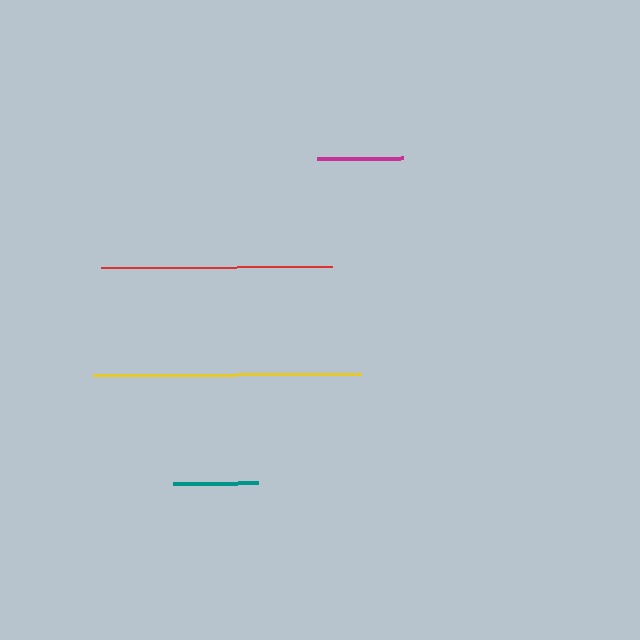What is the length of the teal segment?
The teal segment is approximately 85 pixels long.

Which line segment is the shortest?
The teal line is the shortest at approximately 85 pixels.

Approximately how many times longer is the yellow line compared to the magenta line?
The yellow line is approximately 3.1 times the length of the magenta line.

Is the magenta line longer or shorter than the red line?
The red line is longer than the magenta line.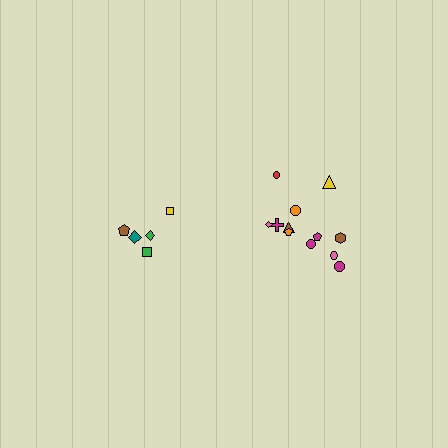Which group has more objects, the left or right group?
The right group.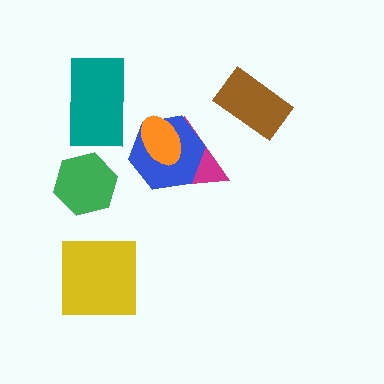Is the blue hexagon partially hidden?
Yes, it is partially covered by another shape.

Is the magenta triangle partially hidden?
Yes, it is partially covered by another shape.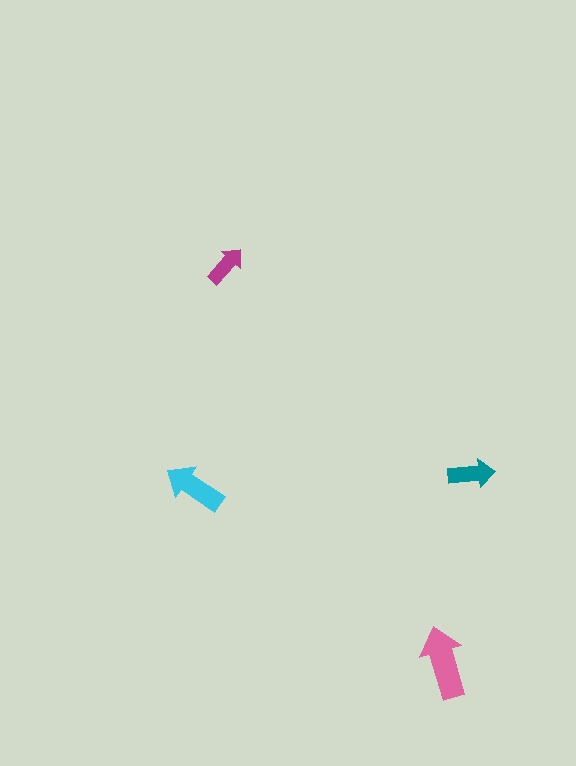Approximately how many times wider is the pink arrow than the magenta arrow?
About 1.5 times wider.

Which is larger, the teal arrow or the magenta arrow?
The teal one.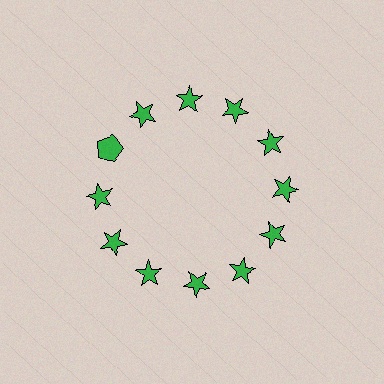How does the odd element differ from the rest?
It has a different shape: pentagon instead of star.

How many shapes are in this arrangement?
There are 12 shapes arranged in a ring pattern.